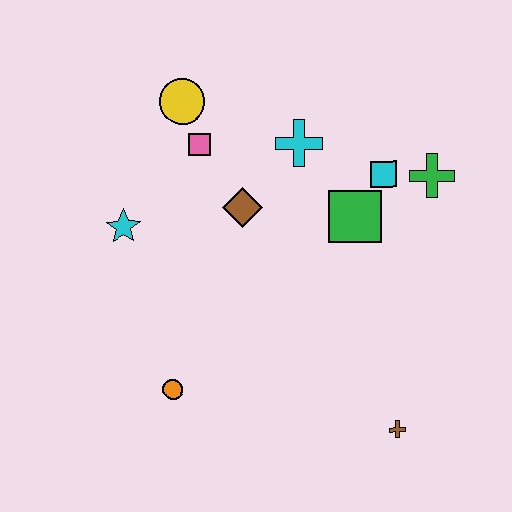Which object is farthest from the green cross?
The orange circle is farthest from the green cross.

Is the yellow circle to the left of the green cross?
Yes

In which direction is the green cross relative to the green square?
The green cross is to the right of the green square.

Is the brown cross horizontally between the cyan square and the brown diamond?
No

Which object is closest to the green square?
The cyan square is closest to the green square.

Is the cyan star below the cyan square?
Yes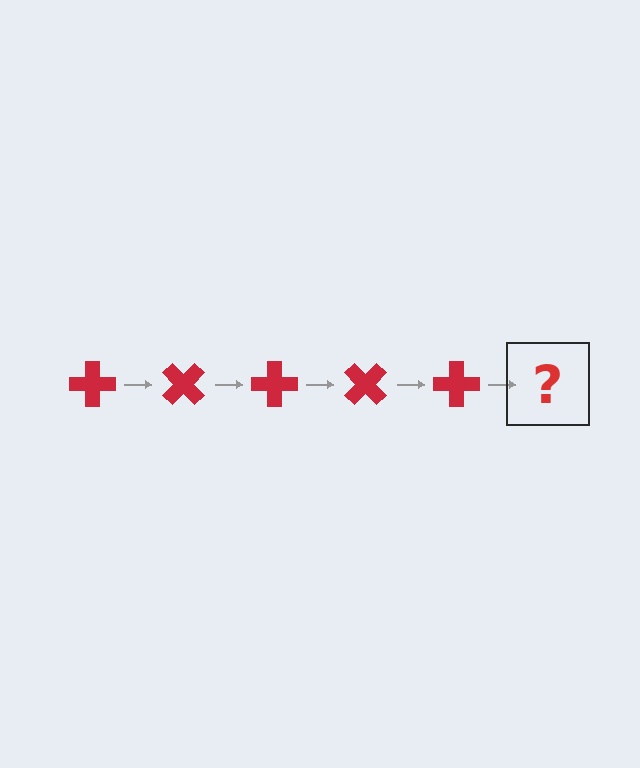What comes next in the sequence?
The next element should be a red cross rotated 225 degrees.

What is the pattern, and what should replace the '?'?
The pattern is that the cross rotates 45 degrees each step. The '?' should be a red cross rotated 225 degrees.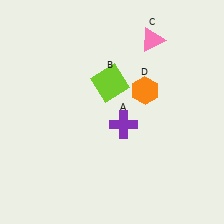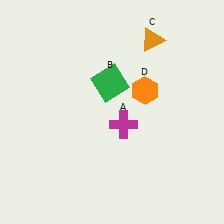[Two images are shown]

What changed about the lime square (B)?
In Image 1, B is lime. In Image 2, it changed to green.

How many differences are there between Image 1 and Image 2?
There are 3 differences between the two images.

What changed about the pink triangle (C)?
In Image 1, C is pink. In Image 2, it changed to orange.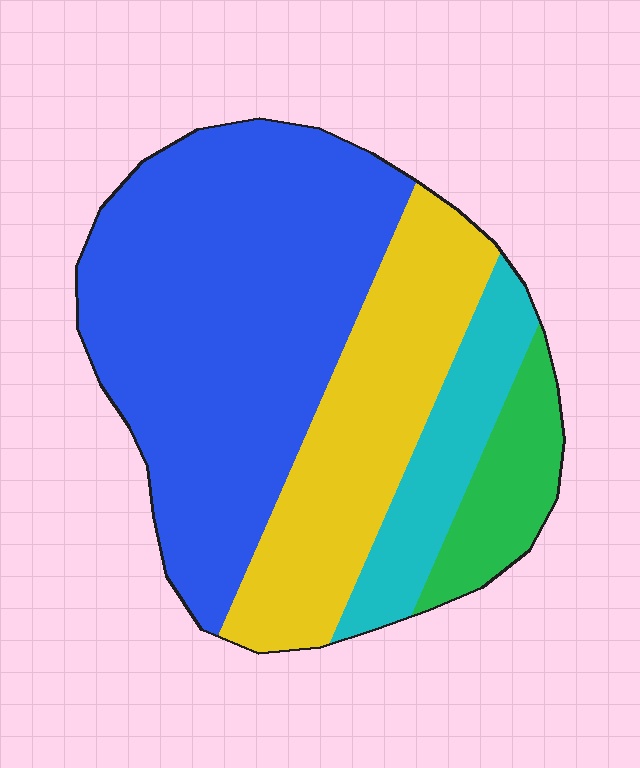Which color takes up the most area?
Blue, at roughly 50%.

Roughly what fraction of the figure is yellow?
Yellow takes up between a quarter and a half of the figure.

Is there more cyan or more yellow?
Yellow.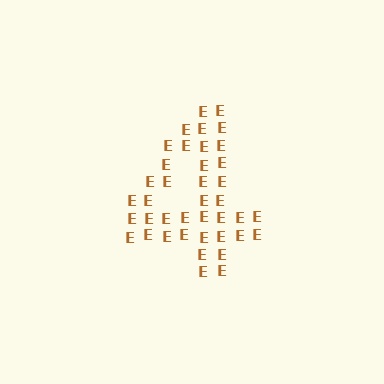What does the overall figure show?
The overall figure shows the digit 4.